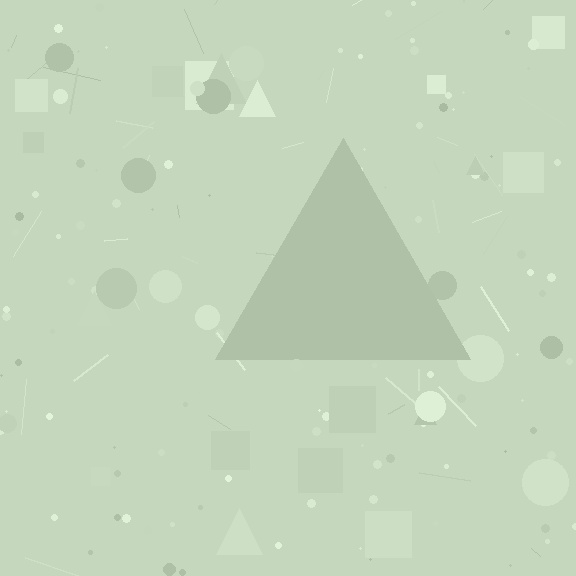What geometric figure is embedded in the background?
A triangle is embedded in the background.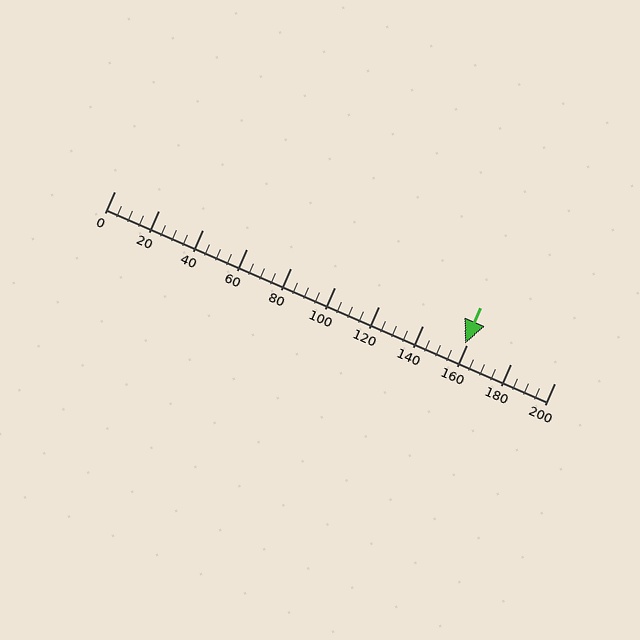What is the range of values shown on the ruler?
The ruler shows values from 0 to 200.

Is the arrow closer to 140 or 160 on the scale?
The arrow is closer to 160.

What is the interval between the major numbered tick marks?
The major tick marks are spaced 20 units apart.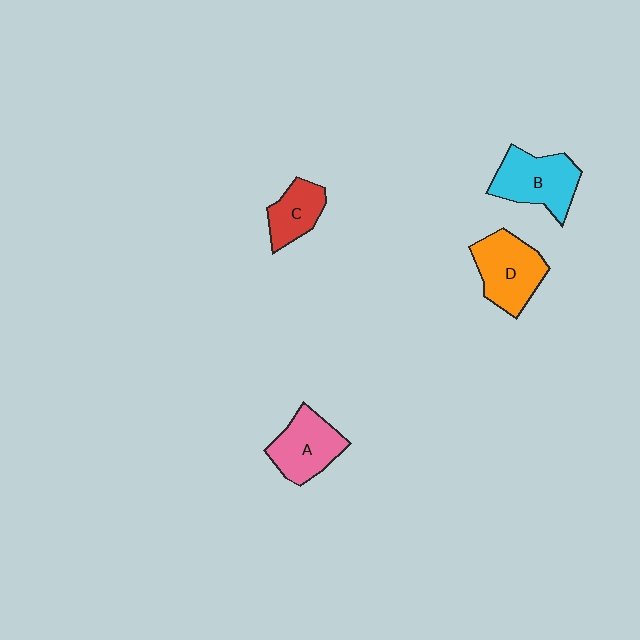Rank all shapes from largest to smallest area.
From largest to smallest: D (orange), B (cyan), A (pink), C (red).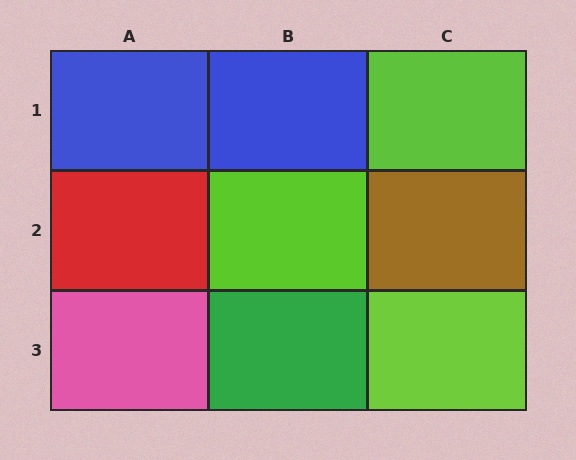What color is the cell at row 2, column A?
Red.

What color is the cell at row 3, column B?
Green.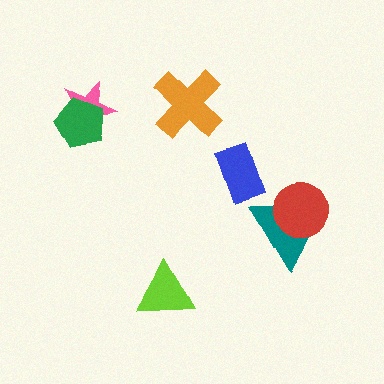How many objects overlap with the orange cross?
0 objects overlap with the orange cross.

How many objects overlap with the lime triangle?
0 objects overlap with the lime triangle.